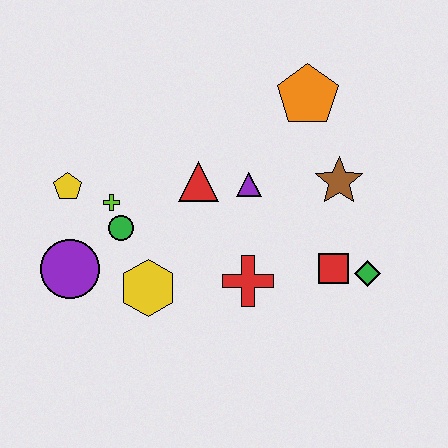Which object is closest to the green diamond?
The red square is closest to the green diamond.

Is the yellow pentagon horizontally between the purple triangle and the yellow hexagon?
No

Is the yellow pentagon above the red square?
Yes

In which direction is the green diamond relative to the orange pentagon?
The green diamond is below the orange pentagon.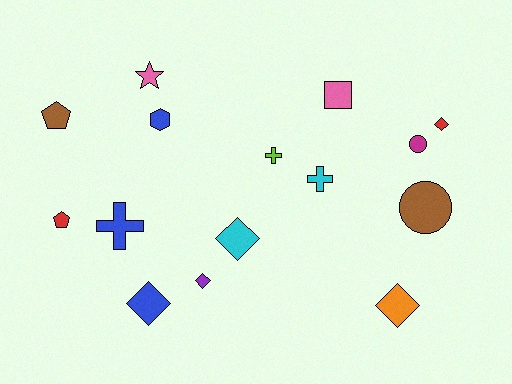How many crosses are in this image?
There are 3 crosses.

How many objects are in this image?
There are 15 objects.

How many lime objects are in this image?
There is 1 lime object.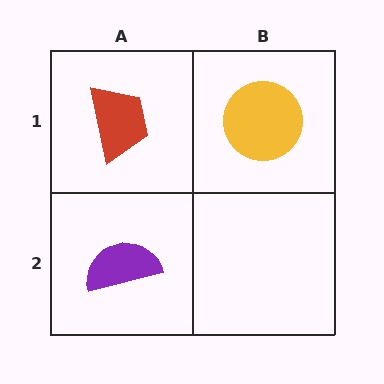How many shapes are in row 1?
2 shapes.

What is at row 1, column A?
A red trapezoid.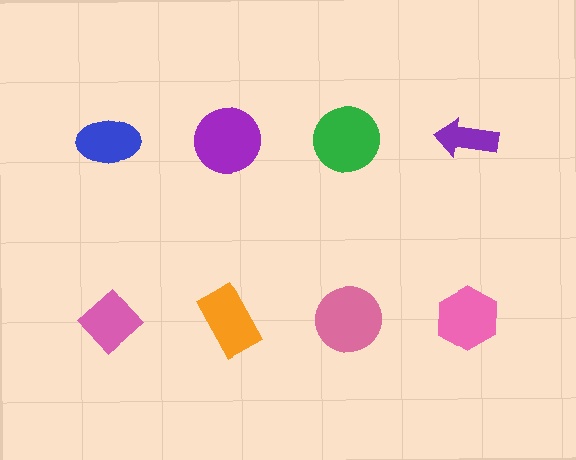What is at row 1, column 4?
A purple arrow.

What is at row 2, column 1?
A pink diamond.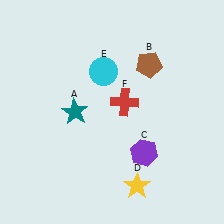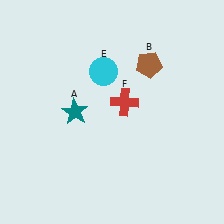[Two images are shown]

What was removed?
The purple hexagon (C), the yellow star (D) were removed in Image 2.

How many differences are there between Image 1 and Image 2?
There are 2 differences between the two images.